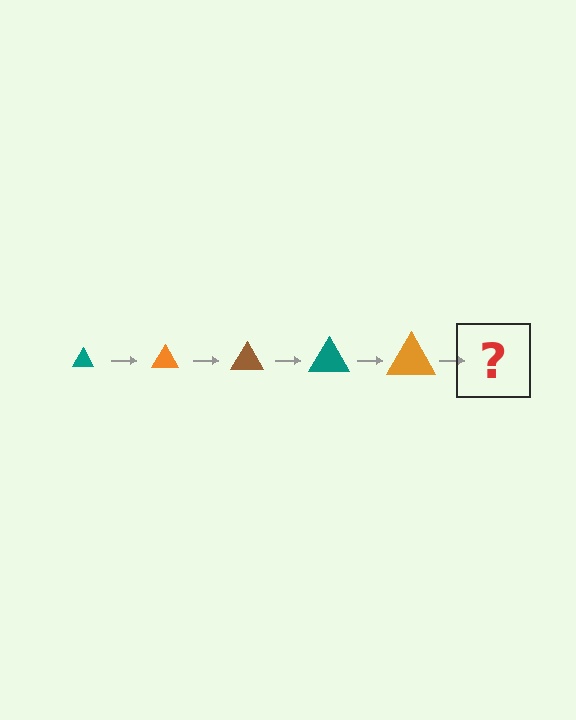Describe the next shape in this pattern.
It should be a brown triangle, larger than the previous one.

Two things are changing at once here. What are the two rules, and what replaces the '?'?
The two rules are that the triangle grows larger each step and the color cycles through teal, orange, and brown. The '?' should be a brown triangle, larger than the previous one.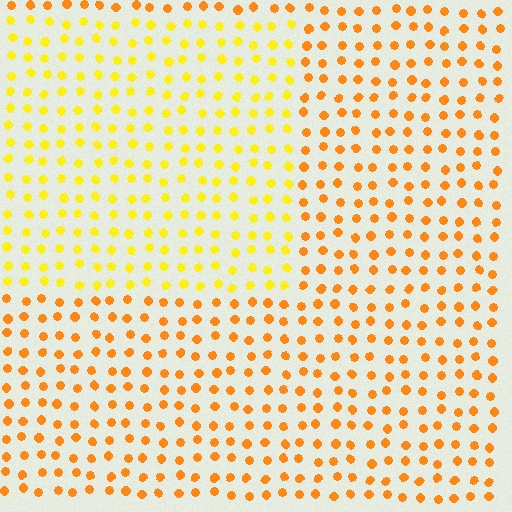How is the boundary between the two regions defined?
The boundary is defined purely by a slight shift in hue (about 27 degrees). Spacing, size, and orientation are identical on both sides.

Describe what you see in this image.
The image is filled with small orange elements in a uniform arrangement. A rectangle-shaped region is visible where the elements are tinted to a slightly different hue, forming a subtle color boundary.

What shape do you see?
I see a rectangle.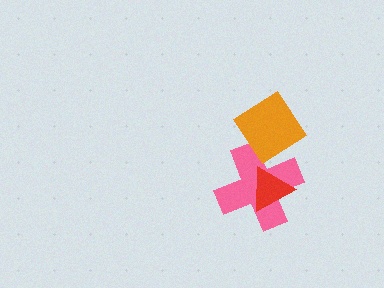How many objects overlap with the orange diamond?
1 object overlaps with the orange diamond.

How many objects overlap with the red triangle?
1 object overlaps with the red triangle.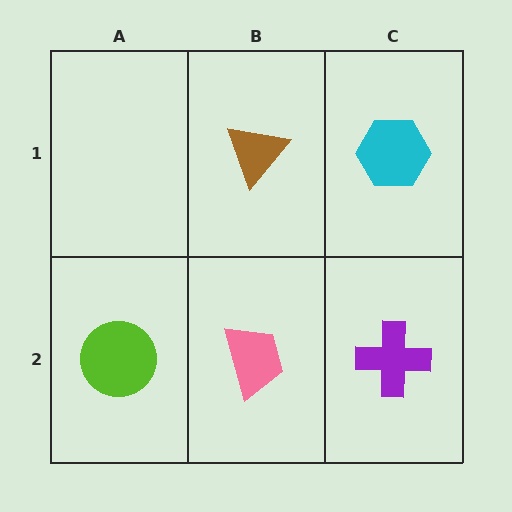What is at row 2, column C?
A purple cross.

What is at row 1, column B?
A brown triangle.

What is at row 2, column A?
A lime circle.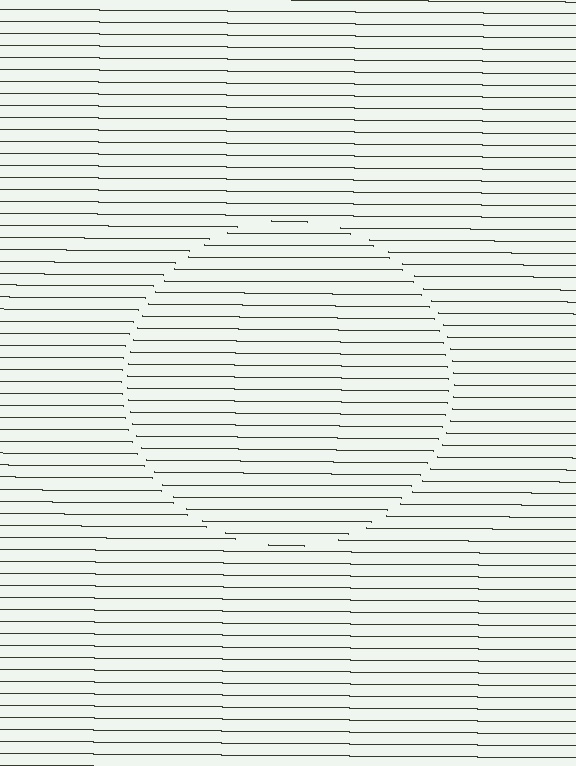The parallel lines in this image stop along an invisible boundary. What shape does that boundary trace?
An illusory circle. The interior of the shape contains the same grating, shifted by half a period — the contour is defined by the phase discontinuity where line-ends from the inner and outer gratings abut.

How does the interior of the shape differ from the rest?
The interior of the shape contains the same grating, shifted by half a period — the contour is defined by the phase discontinuity where line-ends from the inner and outer gratings abut.